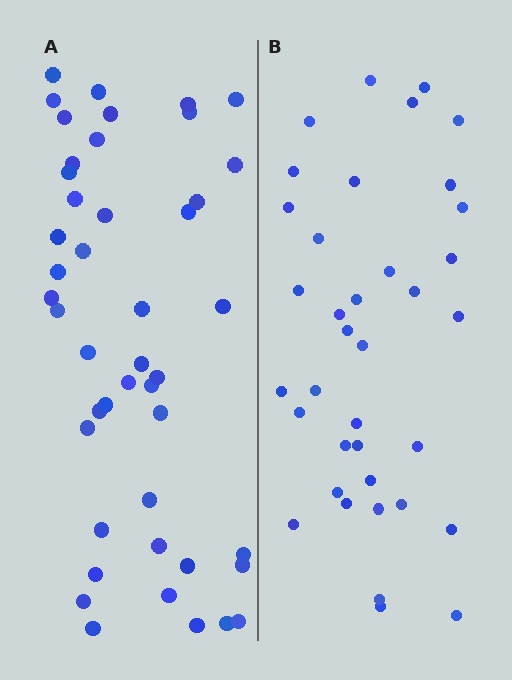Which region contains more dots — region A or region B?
Region A (the left region) has more dots.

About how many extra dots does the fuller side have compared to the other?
Region A has roughly 8 or so more dots than region B.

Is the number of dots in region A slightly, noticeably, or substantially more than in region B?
Region A has only slightly more — the two regions are fairly close. The ratio is roughly 1.2 to 1.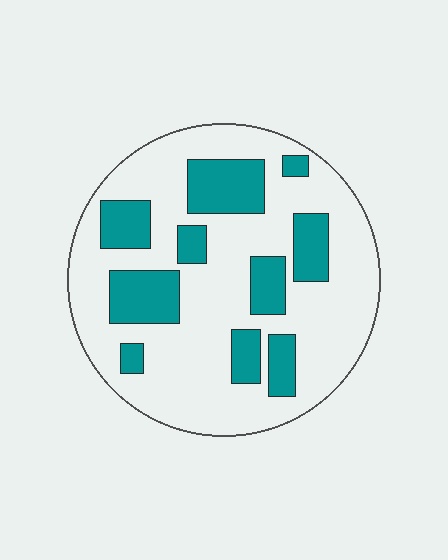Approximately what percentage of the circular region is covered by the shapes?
Approximately 25%.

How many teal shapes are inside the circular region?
10.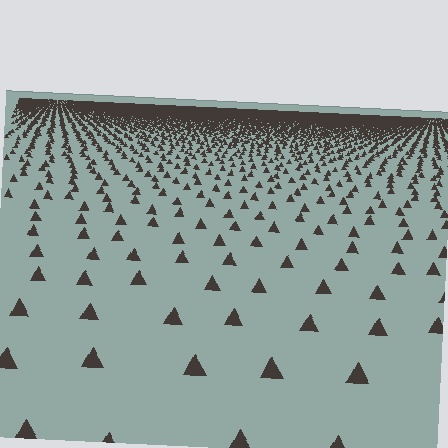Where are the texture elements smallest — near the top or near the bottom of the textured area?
Near the top.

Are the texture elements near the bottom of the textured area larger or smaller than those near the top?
Larger. Near the bottom, elements are closer to the viewer and appear at a bigger on-screen size.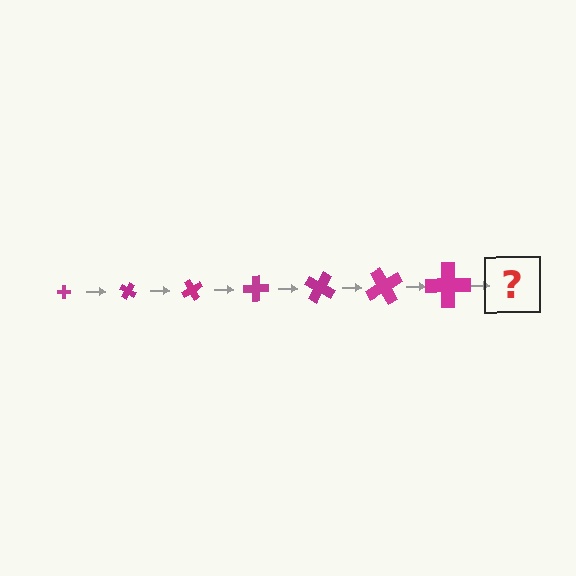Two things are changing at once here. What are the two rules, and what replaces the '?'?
The two rules are that the cross grows larger each step and it rotates 30 degrees each step. The '?' should be a cross, larger than the previous one and rotated 210 degrees from the start.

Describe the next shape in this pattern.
It should be a cross, larger than the previous one and rotated 210 degrees from the start.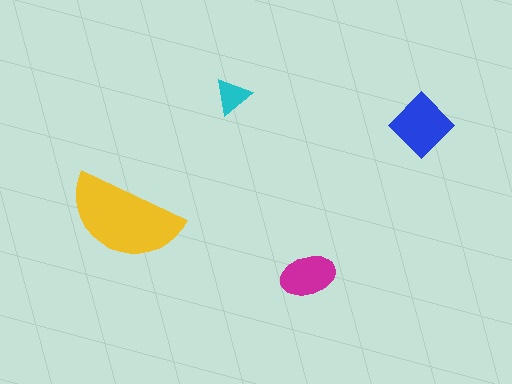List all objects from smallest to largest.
The cyan triangle, the magenta ellipse, the blue diamond, the yellow semicircle.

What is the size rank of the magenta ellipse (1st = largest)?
3rd.